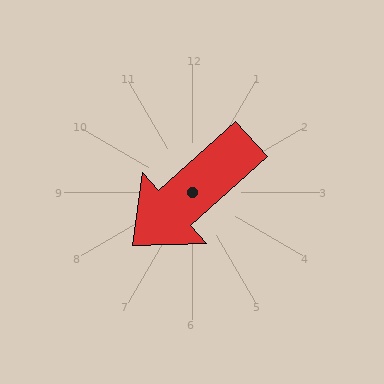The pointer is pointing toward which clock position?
Roughly 8 o'clock.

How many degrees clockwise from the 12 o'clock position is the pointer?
Approximately 228 degrees.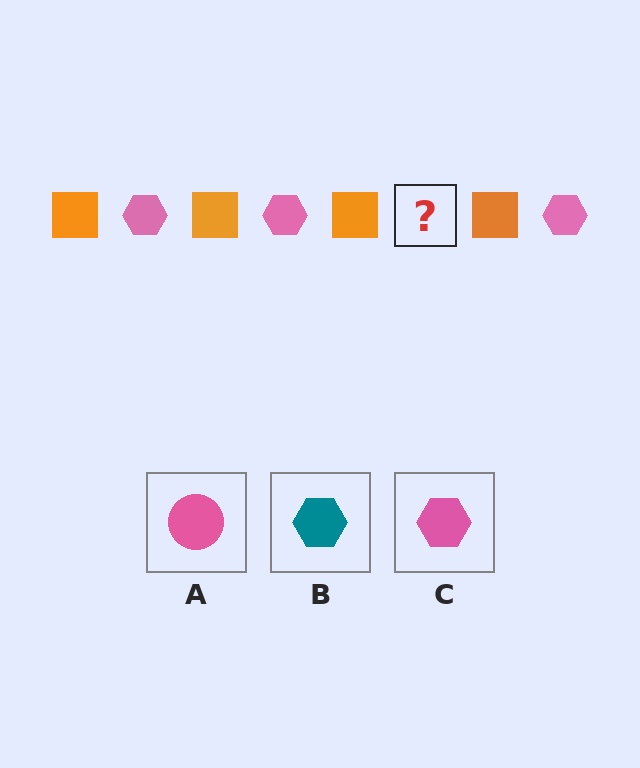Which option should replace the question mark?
Option C.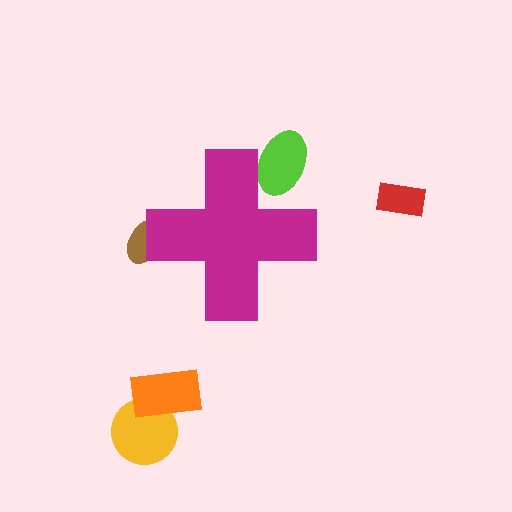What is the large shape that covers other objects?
A magenta cross.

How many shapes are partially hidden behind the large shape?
2 shapes are partially hidden.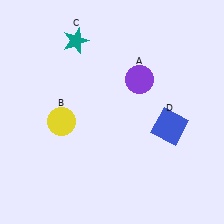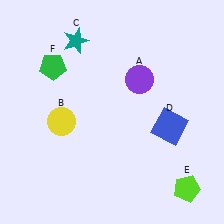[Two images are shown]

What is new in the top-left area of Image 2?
A green pentagon (F) was added in the top-left area of Image 2.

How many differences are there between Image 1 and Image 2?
There are 2 differences between the two images.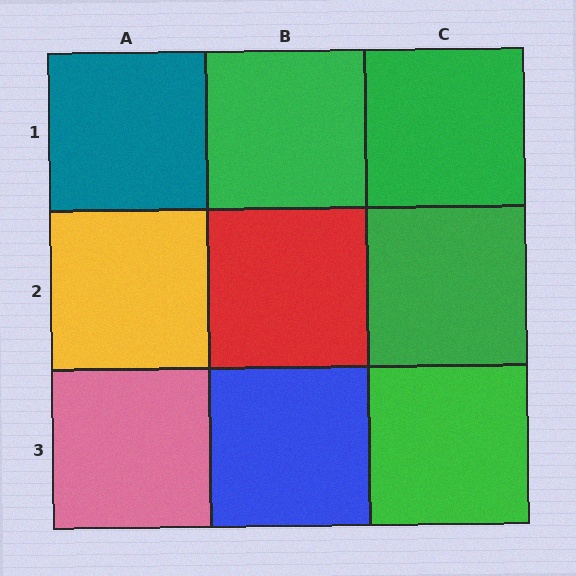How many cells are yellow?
1 cell is yellow.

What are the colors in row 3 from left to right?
Pink, blue, green.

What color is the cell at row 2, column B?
Red.